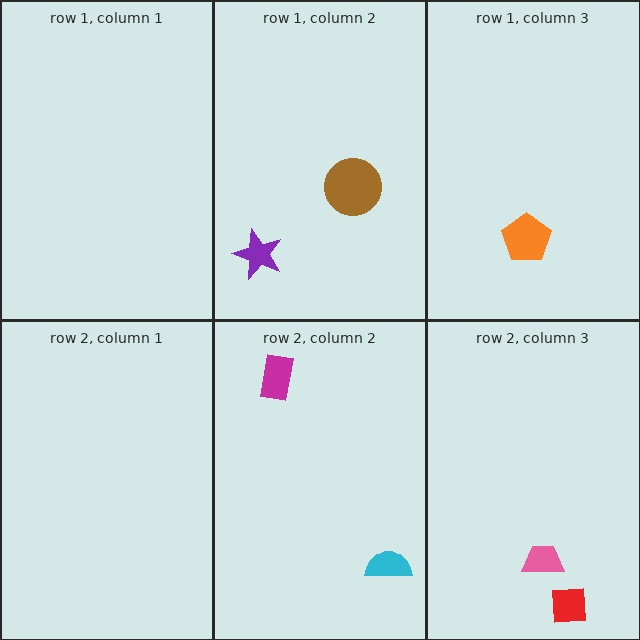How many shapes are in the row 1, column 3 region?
1.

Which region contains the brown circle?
The row 1, column 2 region.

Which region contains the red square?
The row 2, column 3 region.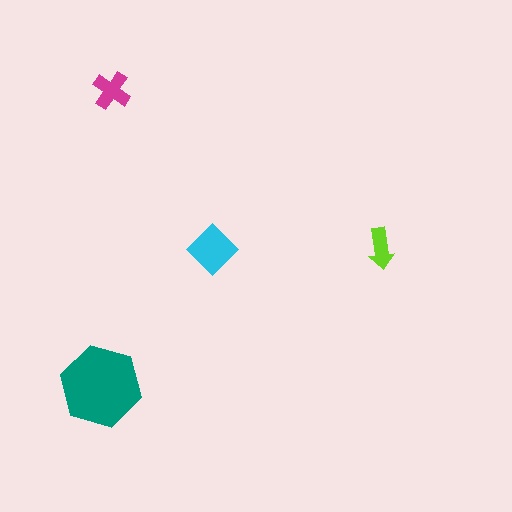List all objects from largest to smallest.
The teal hexagon, the cyan diamond, the magenta cross, the lime arrow.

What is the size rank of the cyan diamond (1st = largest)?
2nd.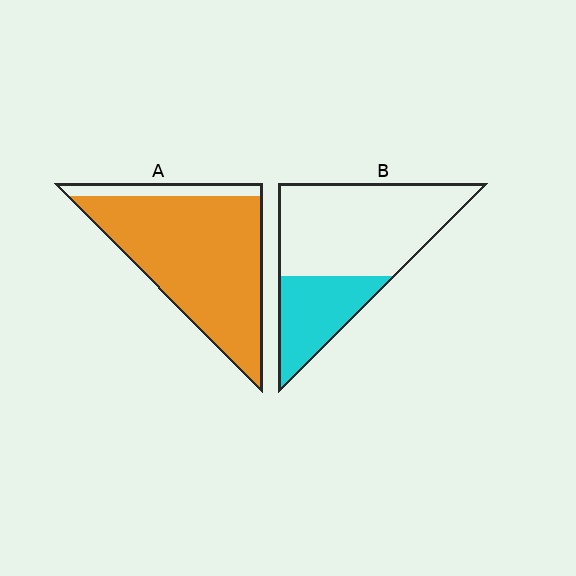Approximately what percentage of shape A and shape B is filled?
A is approximately 90% and B is approximately 30%.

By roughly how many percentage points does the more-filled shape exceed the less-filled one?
By roughly 55 percentage points (A over B).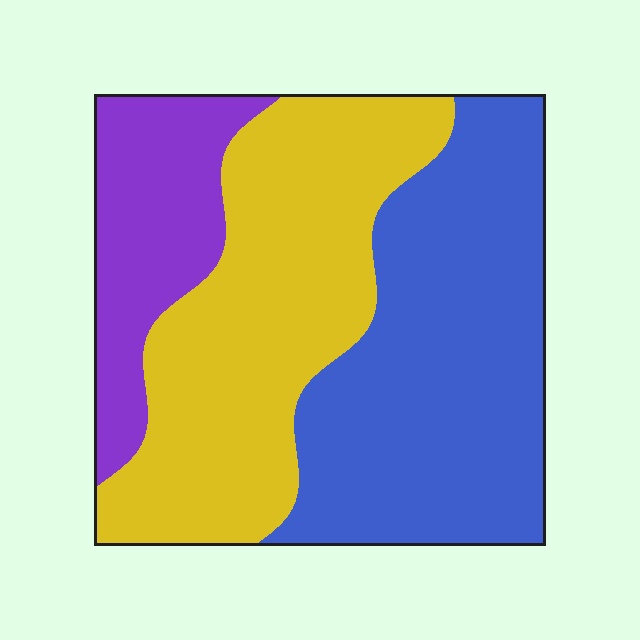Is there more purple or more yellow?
Yellow.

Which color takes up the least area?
Purple, at roughly 20%.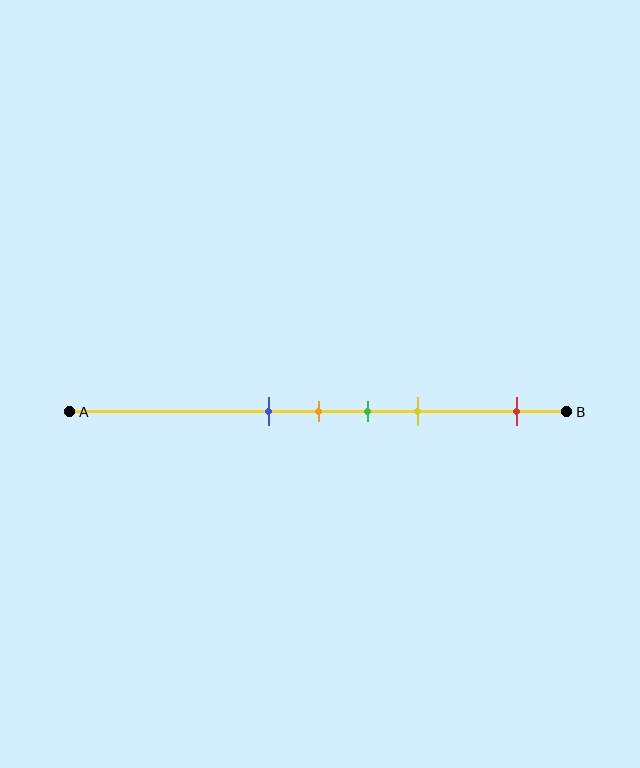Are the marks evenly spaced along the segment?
No, the marks are not evenly spaced.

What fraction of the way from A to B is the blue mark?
The blue mark is approximately 40% (0.4) of the way from A to B.